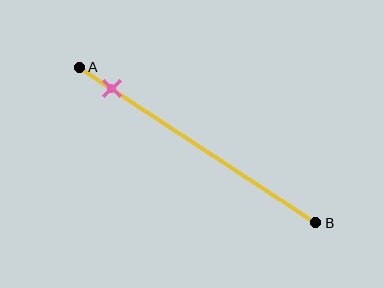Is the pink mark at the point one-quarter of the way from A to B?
No, the mark is at about 15% from A, not at the 25% one-quarter point.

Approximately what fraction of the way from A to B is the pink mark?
The pink mark is approximately 15% of the way from A to B.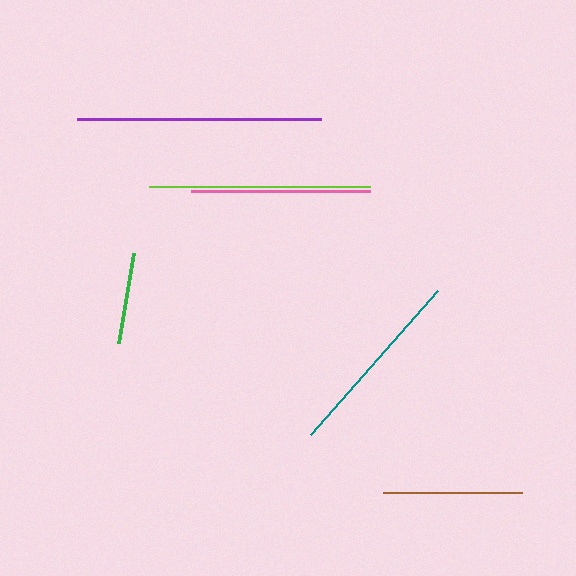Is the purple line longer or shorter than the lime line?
The purple line is longer than the lime line.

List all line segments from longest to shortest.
From longest to shortest: purple, lime, teal, pink, brown, green.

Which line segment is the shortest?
The green line is the shortest at approximately 91 pixels.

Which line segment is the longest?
The purple line is the longest at approximately 244 pixels.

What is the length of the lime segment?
The lime segment is approximately 221 pixels long.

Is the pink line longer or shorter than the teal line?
The teal line is longer than the pink line.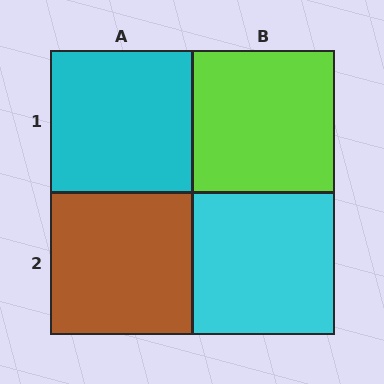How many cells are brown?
1 cell is brown.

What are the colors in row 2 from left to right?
Brown, cyan.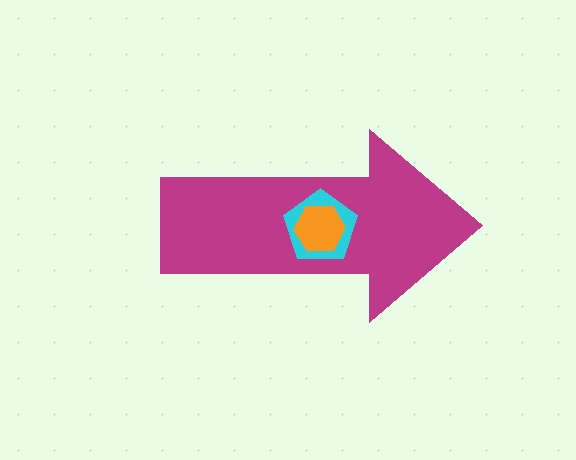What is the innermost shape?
The orange hexagon.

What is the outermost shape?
The magenta arrow.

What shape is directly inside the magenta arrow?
The cyan pentagon.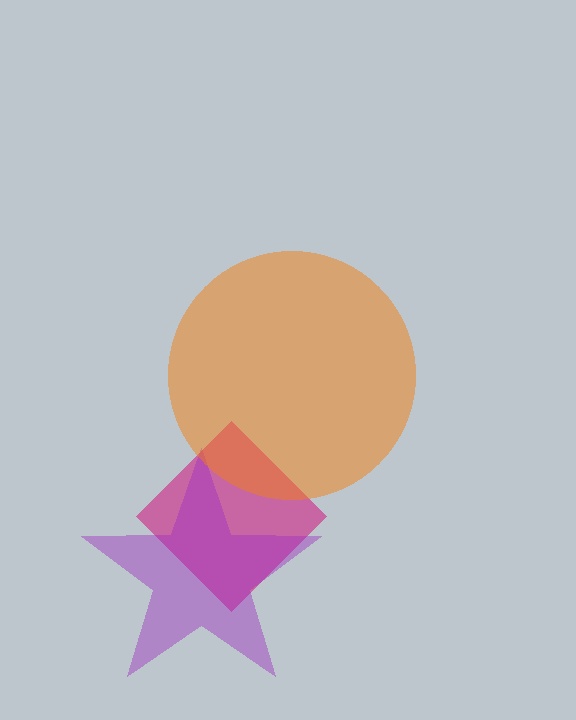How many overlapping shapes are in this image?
There are 3 overlapping shapes in the image.